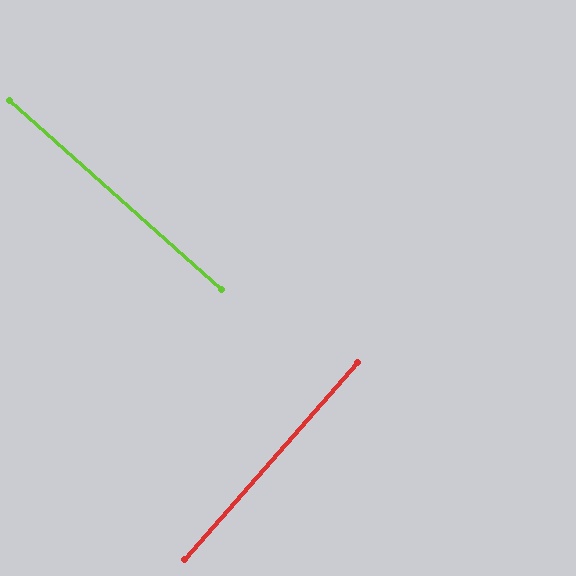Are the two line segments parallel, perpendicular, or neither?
Perpendicular — they meet at approximately 90°.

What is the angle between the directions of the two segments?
Approximately 90 degrees.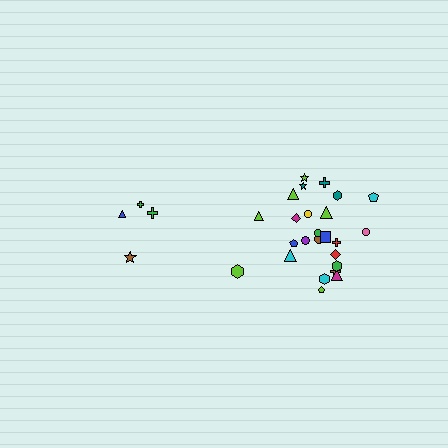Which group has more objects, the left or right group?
The right group.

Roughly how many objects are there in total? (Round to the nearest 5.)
Roughly 30 objects in total.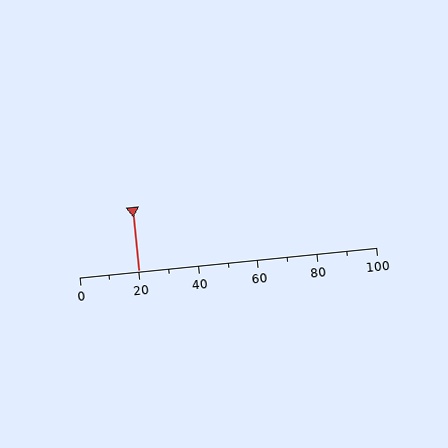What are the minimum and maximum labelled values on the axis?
The axis runs from 0 to 100.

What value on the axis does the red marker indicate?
The marker indicates approximately 20.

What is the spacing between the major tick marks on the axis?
The major ticks are spaced 20 apart.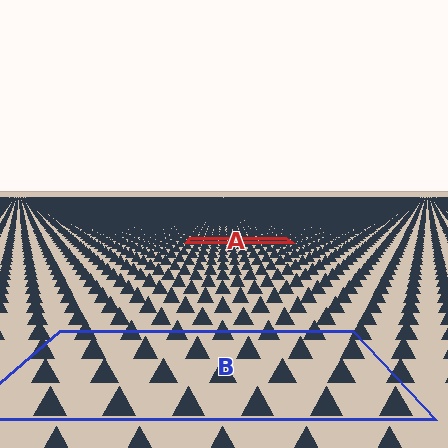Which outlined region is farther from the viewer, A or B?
Region A is farther from the viewer — the texture elements inside it appear smaller and more densely packed.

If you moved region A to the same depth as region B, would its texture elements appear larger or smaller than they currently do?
They would appear larger. At a closer depth, the same texture elements are projected at a bigger on-screen size.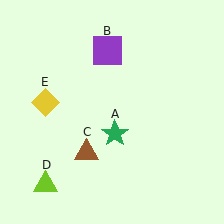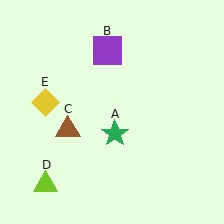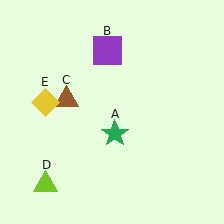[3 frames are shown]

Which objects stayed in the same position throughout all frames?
Green star (object A) and purple square (object B) and lime triangle (object D) and yellow diamond (object E) remained stationary.